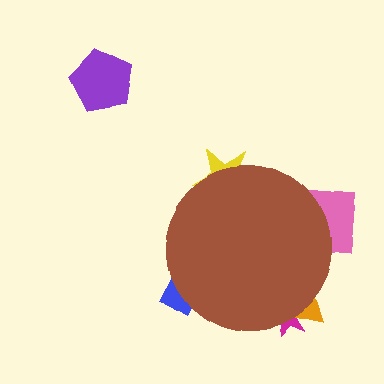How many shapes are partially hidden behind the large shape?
5 shapes are partially hidden.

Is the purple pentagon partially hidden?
No, the purple pentagon is fully visible.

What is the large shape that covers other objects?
A brown circle.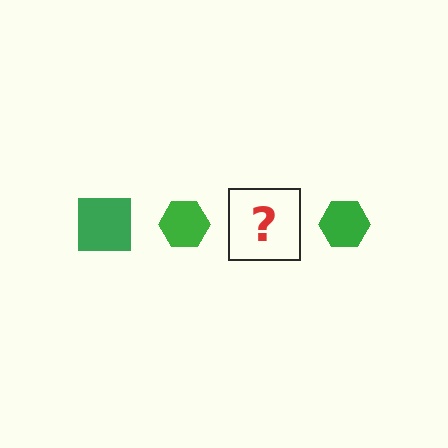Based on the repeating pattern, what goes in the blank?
The blank should be a green square.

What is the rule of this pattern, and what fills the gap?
The rule is that the pattern cycles through square, hexagon shapes in green. The gap should be filled with a green square.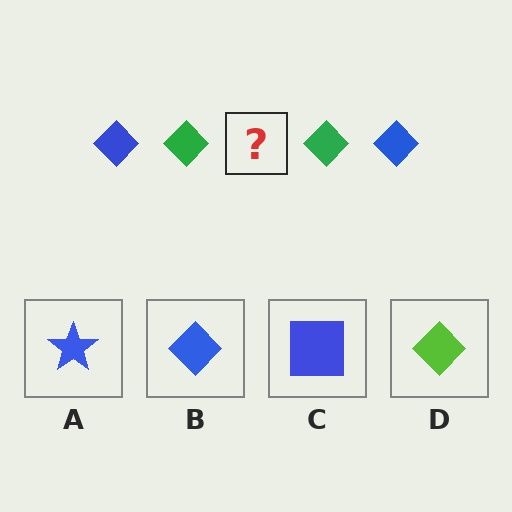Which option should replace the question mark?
Option B.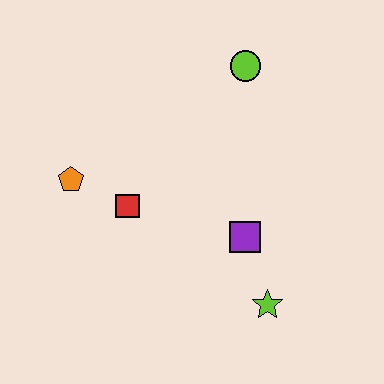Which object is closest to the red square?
The orange pentagon is closest to the red square.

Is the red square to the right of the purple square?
No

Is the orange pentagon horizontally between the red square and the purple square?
No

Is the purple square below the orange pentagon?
Yes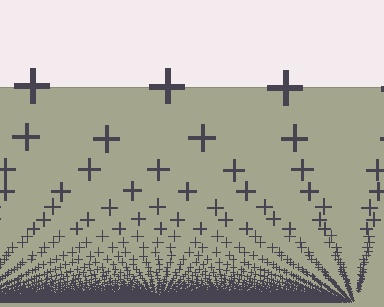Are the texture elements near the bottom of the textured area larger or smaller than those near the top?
Smaller. The gradient is inverted — elements near the bottom are smaller and denser.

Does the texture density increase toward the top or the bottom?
Density increases toward the bottom.